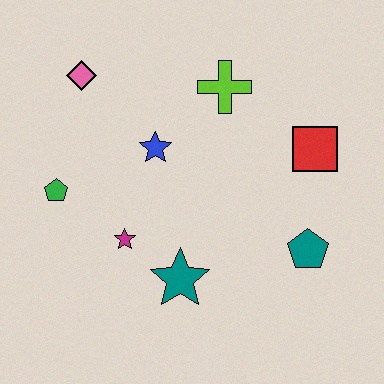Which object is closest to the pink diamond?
The blue star is closest to the pink diamond.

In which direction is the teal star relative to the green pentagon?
The teal star is to the right of the green pentagon.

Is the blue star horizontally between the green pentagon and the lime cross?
Yes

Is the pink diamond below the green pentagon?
No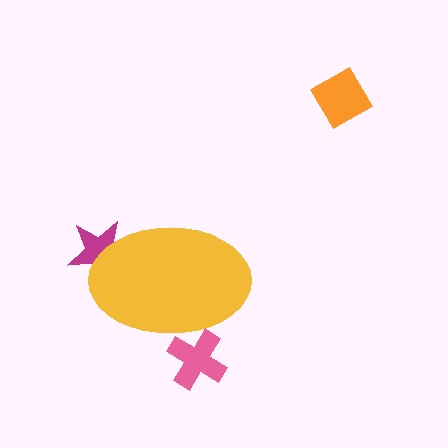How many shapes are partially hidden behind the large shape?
2 shapes are partially hidden.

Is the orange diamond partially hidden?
No, the orange diamond is fully visible.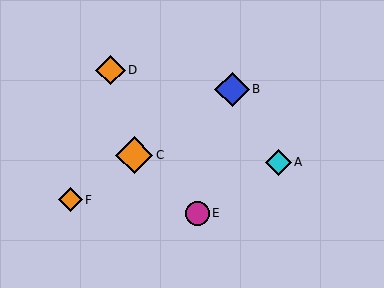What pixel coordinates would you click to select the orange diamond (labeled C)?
Click at (134, 155) to select the orange diamond C.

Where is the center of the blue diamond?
The center of the blue diamond is at (232, 89).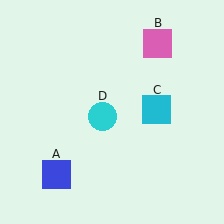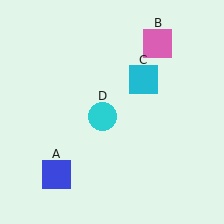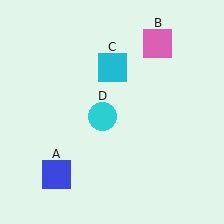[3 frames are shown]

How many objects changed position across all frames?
1 object changed position: cyan square (object C).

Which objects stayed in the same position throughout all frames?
Blue square (object A) and pink square (object B) and cyan circle (object D) remained stationary.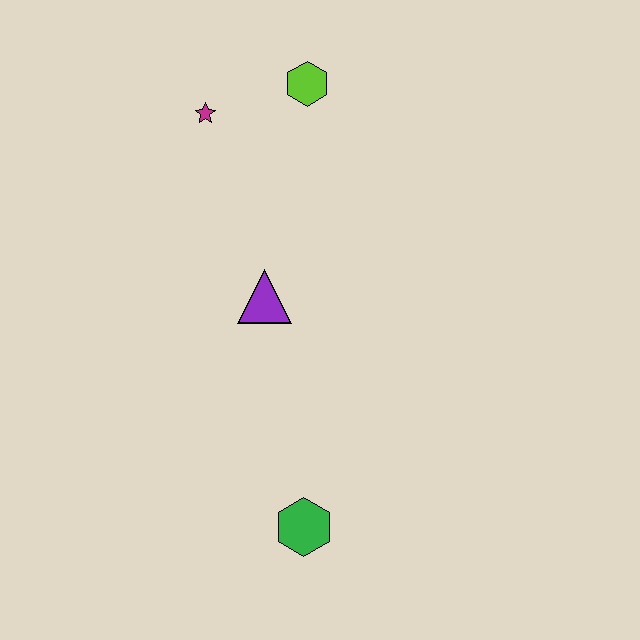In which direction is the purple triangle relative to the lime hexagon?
The purple triangle is below the lime hexagon.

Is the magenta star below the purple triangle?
No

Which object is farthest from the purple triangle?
The green hexagon is farthest from the purple triangle.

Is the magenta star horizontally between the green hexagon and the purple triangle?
No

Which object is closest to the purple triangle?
The magenta star is closest to the purple triangle.